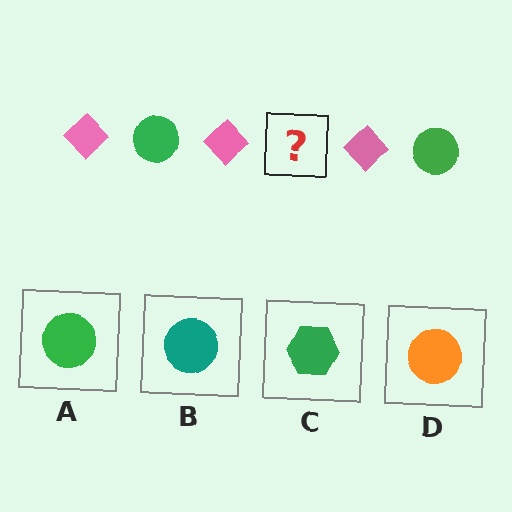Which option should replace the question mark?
Option A.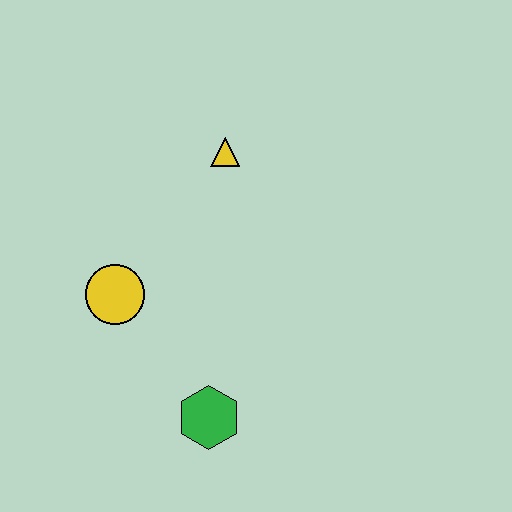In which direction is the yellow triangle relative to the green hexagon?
The yellow triangle is above the green hexagon.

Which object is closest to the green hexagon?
The yellow circle is closest to the green hexagon.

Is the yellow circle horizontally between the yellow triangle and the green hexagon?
No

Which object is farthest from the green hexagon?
The yellow triangle is farthest from the green hexagon.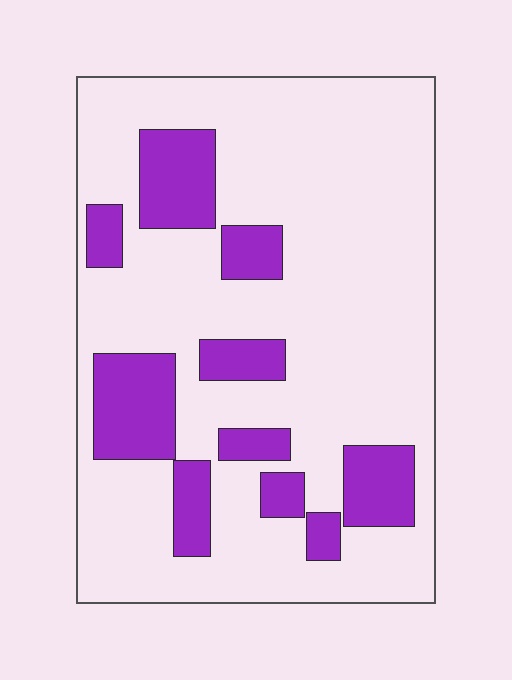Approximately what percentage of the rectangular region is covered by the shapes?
Approximately 20%.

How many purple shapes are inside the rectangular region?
10.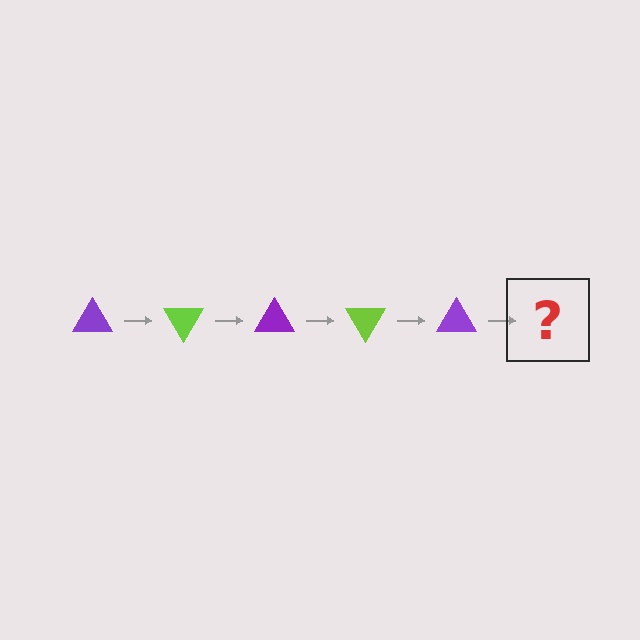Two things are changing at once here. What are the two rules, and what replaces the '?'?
The two rules are that it rotates 60 degrees each step and the color cycles through purple and lime. The '?' should be a lime triangle, rotated 300 degrees from the start.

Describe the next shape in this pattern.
It should be a lime triangle, rotated 300 degrees from the start.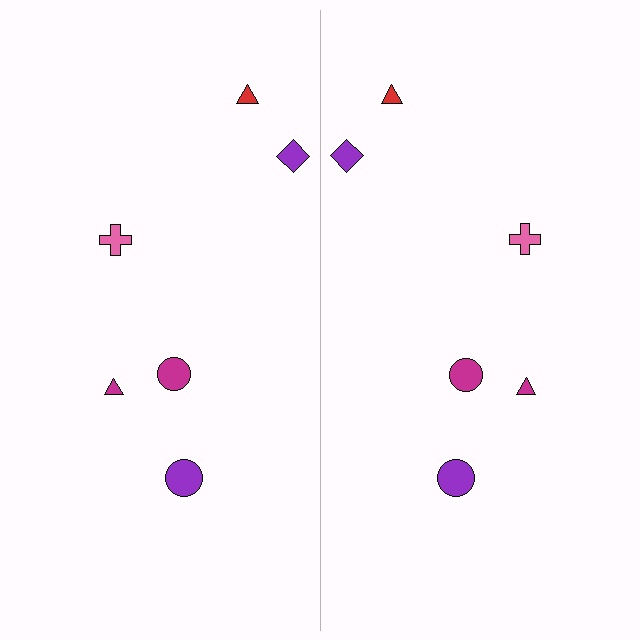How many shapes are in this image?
There are 12 shapes in this image.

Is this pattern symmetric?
Yes, this pattern has bilateral (reflection) symmetry.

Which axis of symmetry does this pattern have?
The pattern has a vertical axis of symmetry running through the center of the image.